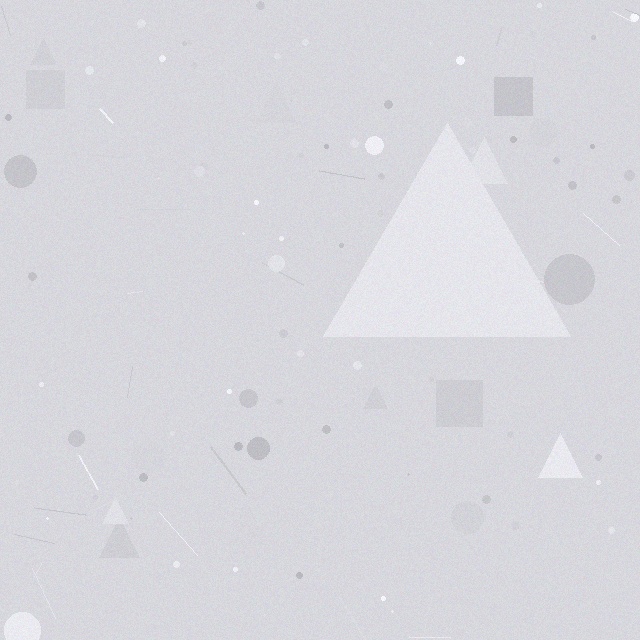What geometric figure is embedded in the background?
A triangle is embedded in the background.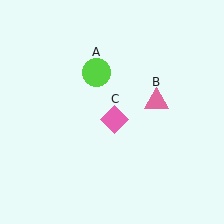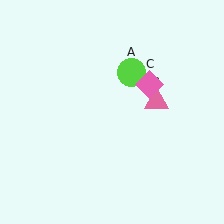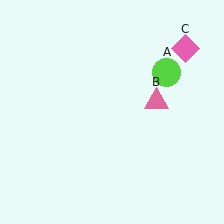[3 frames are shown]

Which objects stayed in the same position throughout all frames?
Pink triangle (object B) remained stationary.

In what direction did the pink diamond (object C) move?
The pink diamond (object C) moved up and to the right.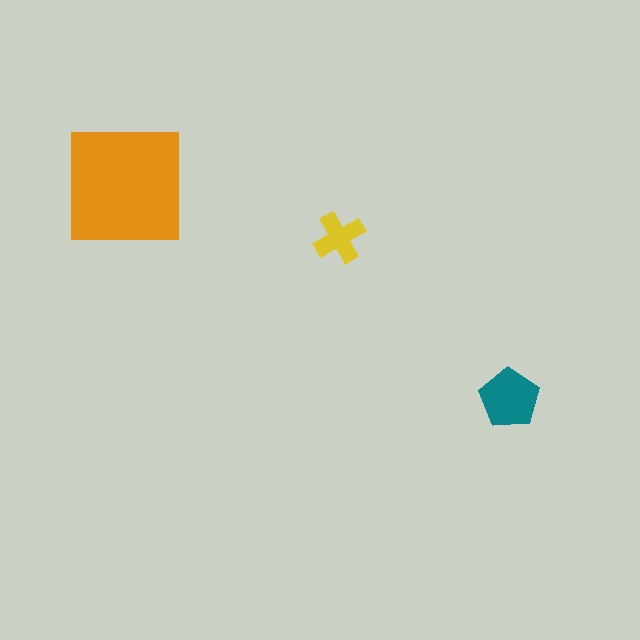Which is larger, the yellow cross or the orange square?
The orange square.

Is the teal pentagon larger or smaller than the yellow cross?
Larger.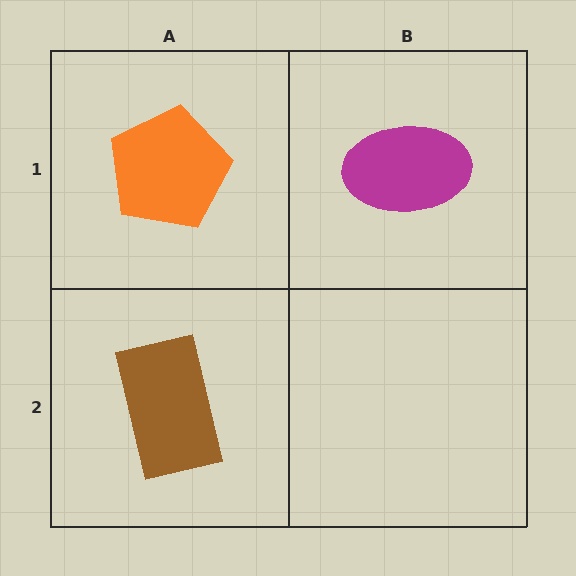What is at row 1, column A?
An orange pentagon.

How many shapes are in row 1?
2 shapes.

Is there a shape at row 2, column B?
No, that cell is empty.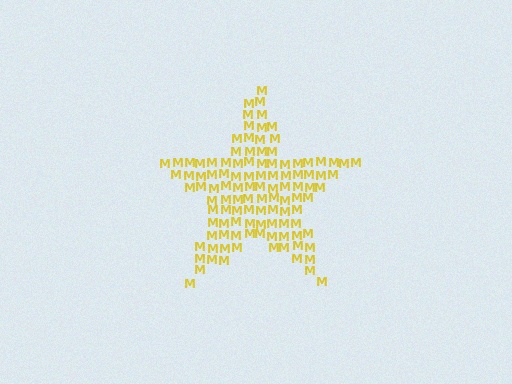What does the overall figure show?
The overall figure shows a star.